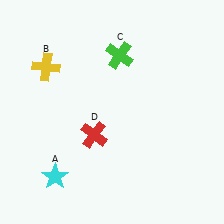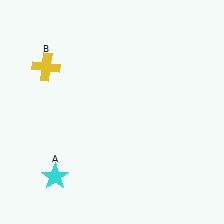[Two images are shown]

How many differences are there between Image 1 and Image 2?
There are 2 differences between the two images.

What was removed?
The red cross (D), the green cross (C) were removed in Image 2.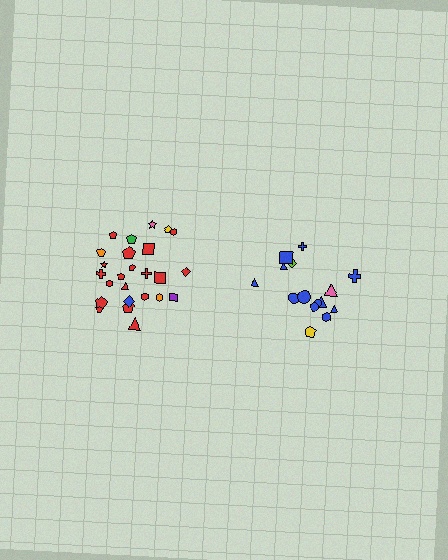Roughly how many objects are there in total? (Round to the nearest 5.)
Roughly 40 objects in total.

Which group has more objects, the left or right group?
The left group.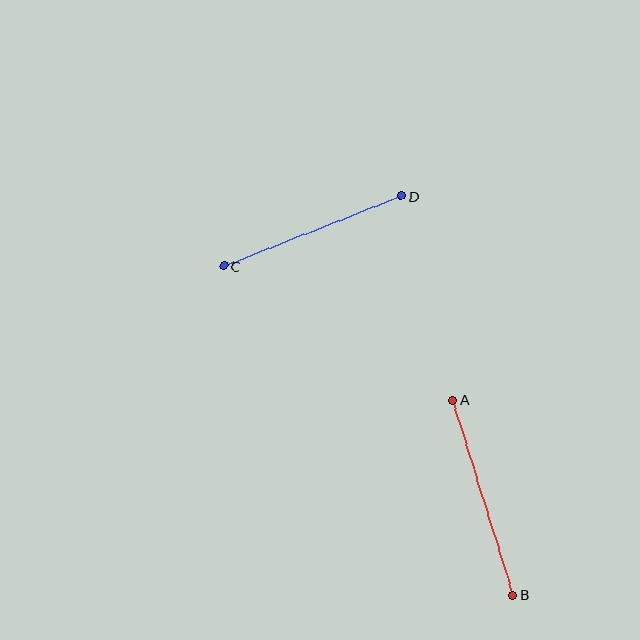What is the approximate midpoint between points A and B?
The midpoint is at approximately (483, 497) pixels.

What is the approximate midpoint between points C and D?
The midpoint is at approximately (312, 231) pixels.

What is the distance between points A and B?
The distance is approximately 204 pixels.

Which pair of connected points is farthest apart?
Points A and B are farthest apart.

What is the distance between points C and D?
The distance is approximately 191 pixels.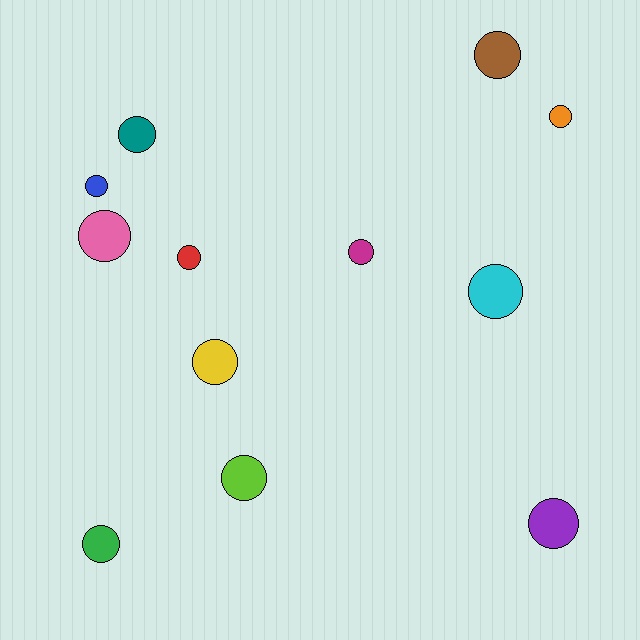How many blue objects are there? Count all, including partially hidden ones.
There is 1 blue object.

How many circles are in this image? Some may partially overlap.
There are 12 circles.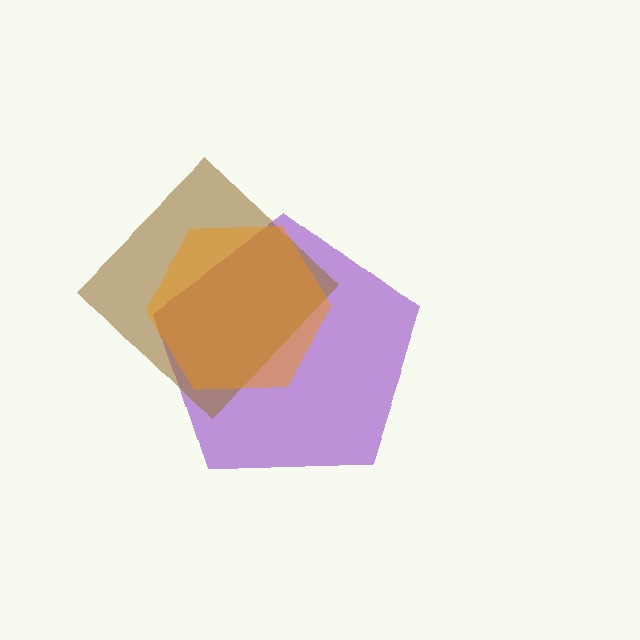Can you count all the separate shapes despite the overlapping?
Yes, there are 3 separate shapes.